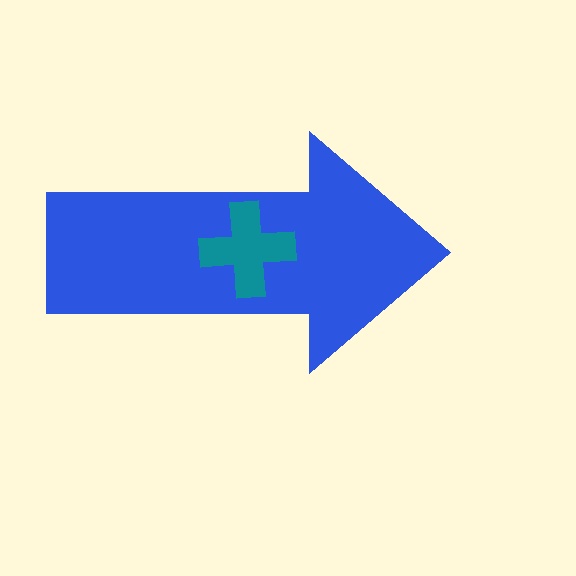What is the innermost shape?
The teal cross.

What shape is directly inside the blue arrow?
The teal cross.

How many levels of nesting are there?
2.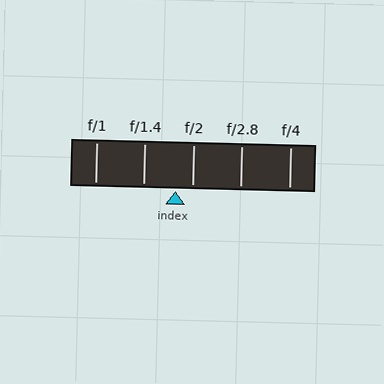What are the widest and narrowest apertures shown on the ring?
The widest aperture shown is f/1 and the narrowest is f/4.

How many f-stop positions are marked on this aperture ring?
There are 5 f-stop positions marked.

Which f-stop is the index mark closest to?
The index mark is closest to f/2.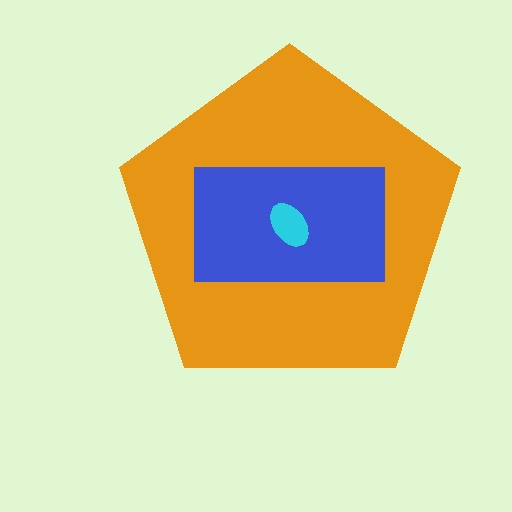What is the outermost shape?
The orange pentagon.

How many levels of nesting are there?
3.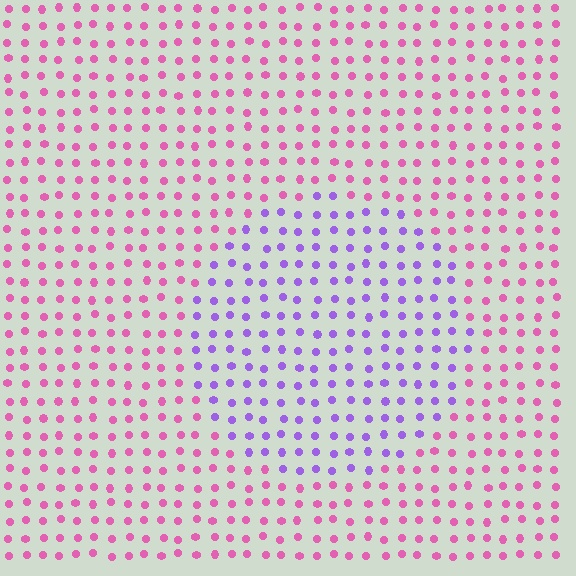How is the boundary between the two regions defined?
The boundary is defined purely by a slight shift in hue (about 54 degrees). Spacing, size, and orientation are identical on both sides.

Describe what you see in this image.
The image is filled with small pink elements in a uniform arrangement. A circle-shaped region is visible where the elements are tinted to a slightly different hue, forming a subtle color boundary.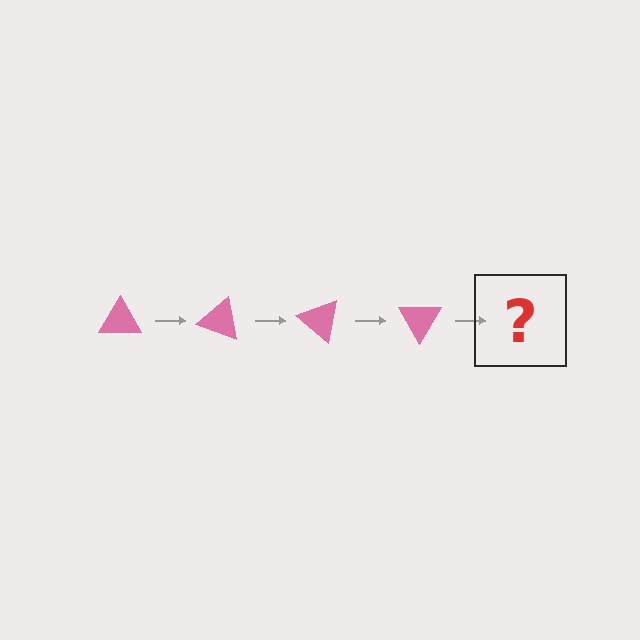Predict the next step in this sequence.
The next step is a pink triangle rotated 80 degrees.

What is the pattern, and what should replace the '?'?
The pattern is that the triangle rotates 20 degrees each step. The '?' should be a pink triangle rotated 80 degrees.